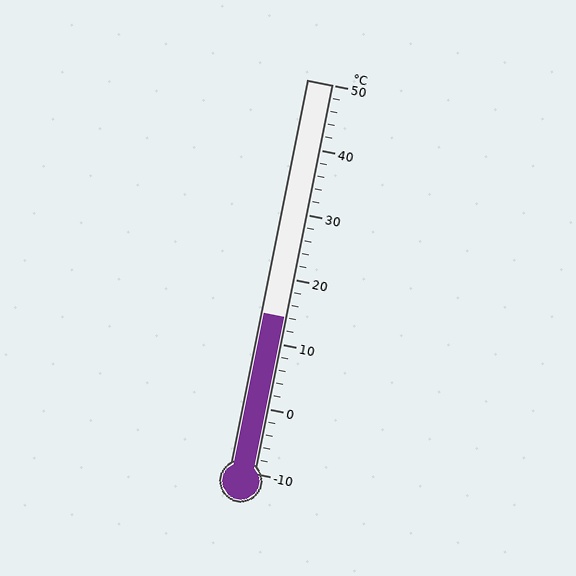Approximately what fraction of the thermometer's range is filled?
The thermometer is filled to approximately 40% of its range.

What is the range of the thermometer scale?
The thermometer scale ranges from -10°C to 50°C.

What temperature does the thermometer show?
The thermometer shows approximately 14°C.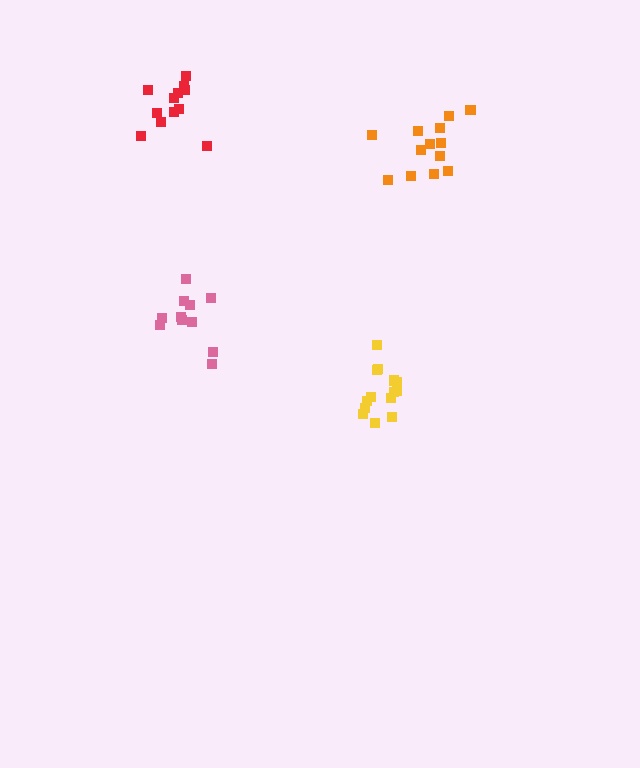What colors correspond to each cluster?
The clusters are colored: orange, pink, yellow, red.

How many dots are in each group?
Group 1: 13 dots, Group 2: 11 dots, Group 3: 14 dots, Group 4: 12 dots (50 total).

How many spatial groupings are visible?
There are 4 spatial groupings.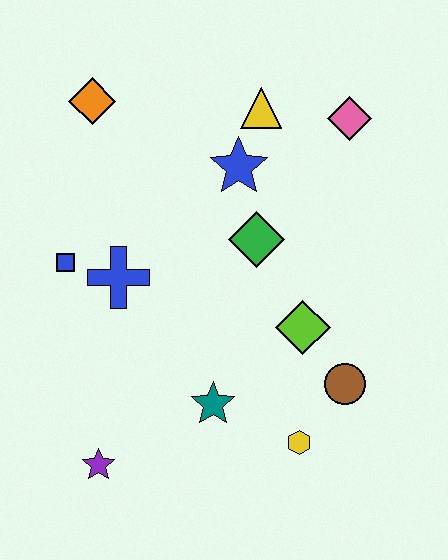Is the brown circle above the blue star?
No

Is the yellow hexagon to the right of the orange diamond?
Yes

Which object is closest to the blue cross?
The blue square is closest to the blue cross.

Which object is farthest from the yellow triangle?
The purple star is farthest from the yellow triangle.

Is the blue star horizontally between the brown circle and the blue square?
Yes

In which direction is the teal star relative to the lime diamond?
The teal star is to the left of the lime diamond.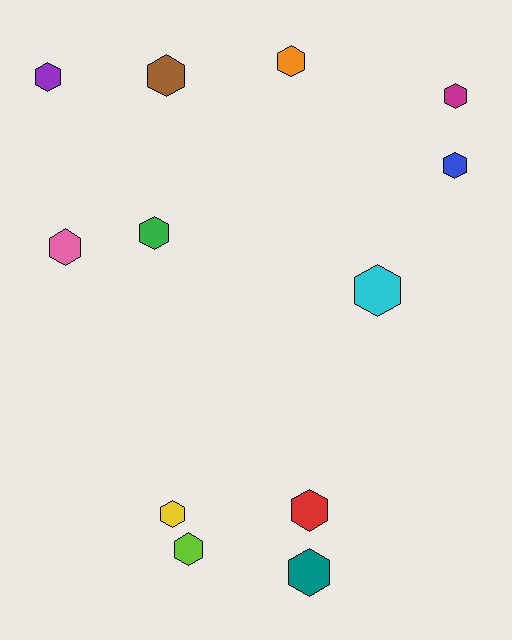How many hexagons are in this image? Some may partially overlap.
There are 12 hexagons.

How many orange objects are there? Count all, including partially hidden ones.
There is 1 orange object.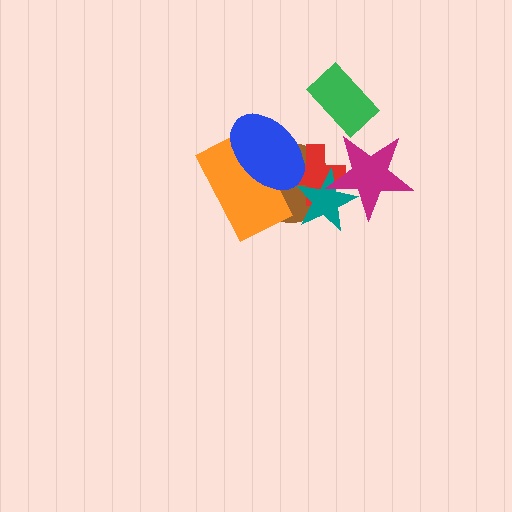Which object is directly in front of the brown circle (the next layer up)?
The red cross is directly in front of the brown circle.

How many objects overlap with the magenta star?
2 objects overlap with the magenta star.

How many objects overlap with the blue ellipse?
3 objects overlap with the blue ellipse.